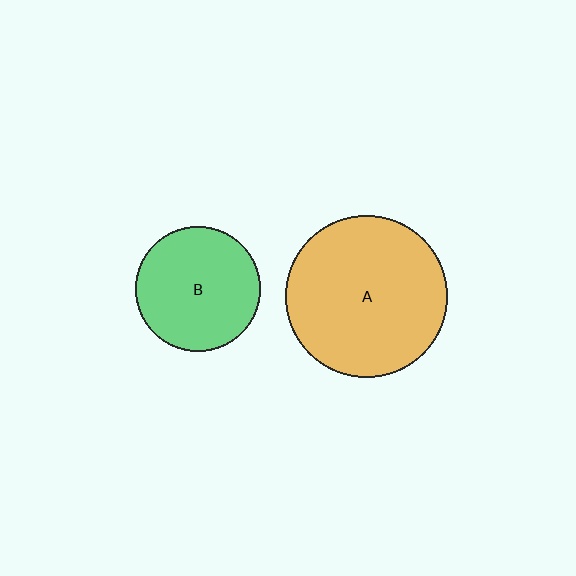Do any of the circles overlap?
No, none of the circles overlap.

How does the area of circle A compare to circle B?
Approximately 1.7 times.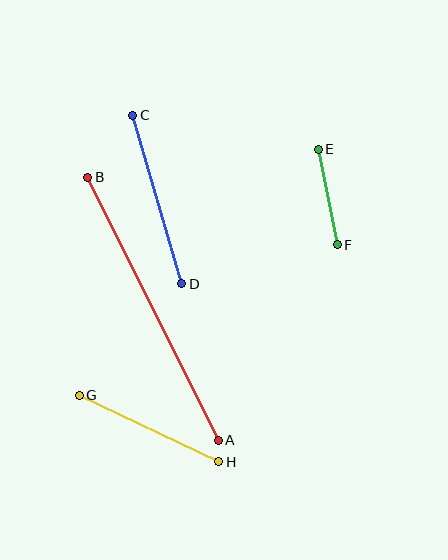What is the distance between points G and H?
The distance is approximately 154 pixels.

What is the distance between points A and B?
The distance is approximately 294 pixels.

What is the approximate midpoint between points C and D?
The midpoint is at approximately (157, 199) pixels.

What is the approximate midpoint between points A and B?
The midpoint is at approximately (153, 309) pixels.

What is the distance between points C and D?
The distance is approximately 176 pixels.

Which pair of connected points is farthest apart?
Points A and B are farthest apart.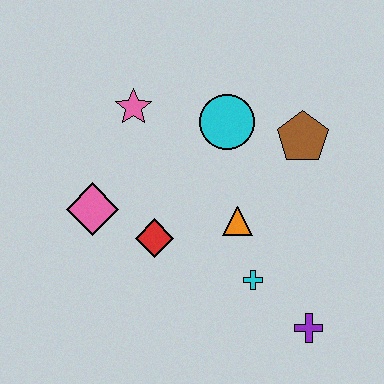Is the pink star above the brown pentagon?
Yes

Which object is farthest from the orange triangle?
The pink star is farthest from the orange triangle.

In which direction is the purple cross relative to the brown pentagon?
The purple cross is below the brown pentagon.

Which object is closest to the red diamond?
The pink diamond is closest to the red diamond.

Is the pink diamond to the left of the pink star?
Yes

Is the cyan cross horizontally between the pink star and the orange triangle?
No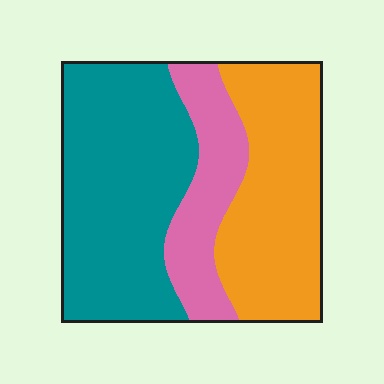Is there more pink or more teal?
Teal.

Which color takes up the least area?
Pink, at roughly 20%.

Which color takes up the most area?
Teal, at roughly 45%.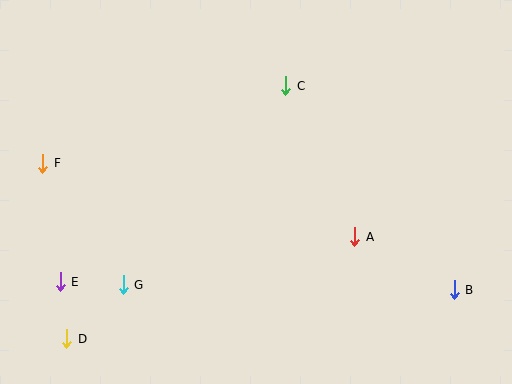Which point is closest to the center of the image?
Point A at (355, 237) is closest to the center.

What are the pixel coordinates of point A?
Point A is at (355, 237).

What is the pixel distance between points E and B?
The distance between E and B is 394 pixels.